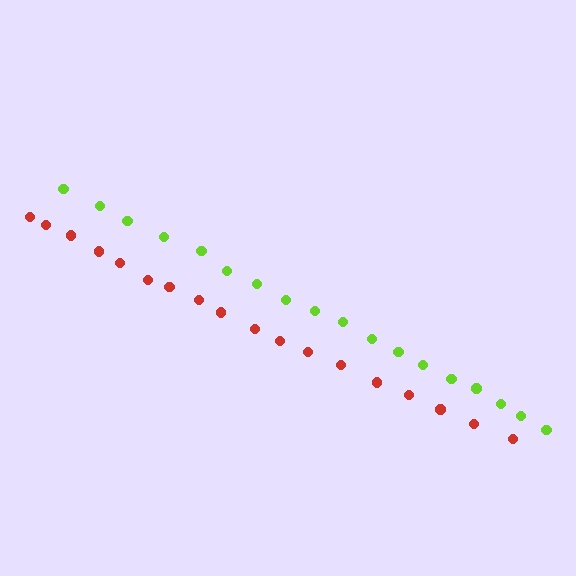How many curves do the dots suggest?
There are 2 distinct paths.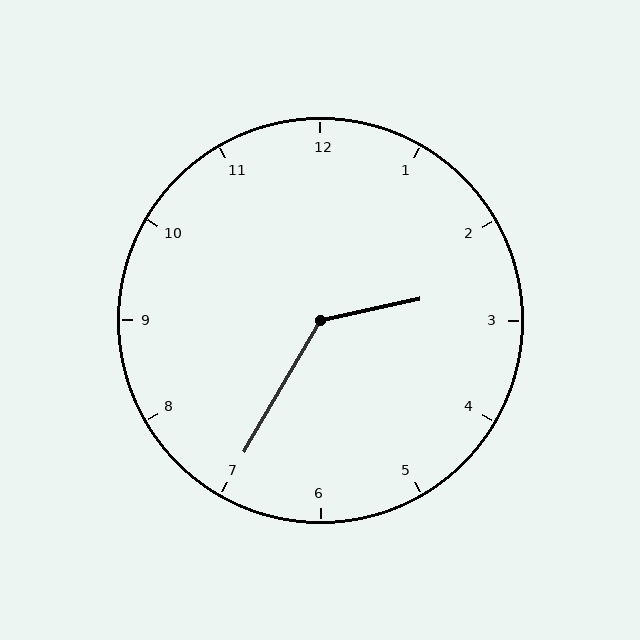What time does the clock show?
2:35.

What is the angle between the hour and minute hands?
Approximately 132 degrees.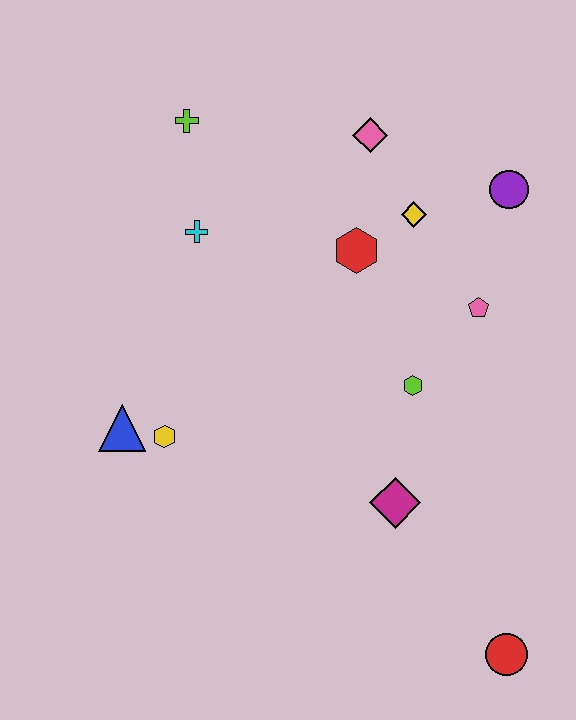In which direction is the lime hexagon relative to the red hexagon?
The lime hexagon is below the red hexagon.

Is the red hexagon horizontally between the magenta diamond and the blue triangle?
Yes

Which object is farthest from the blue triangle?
The purple circle is farthest from the blue triangle.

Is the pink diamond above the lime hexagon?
Yes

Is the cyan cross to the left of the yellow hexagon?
No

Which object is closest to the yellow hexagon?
The blue triangle is closest to the yellow hexagon.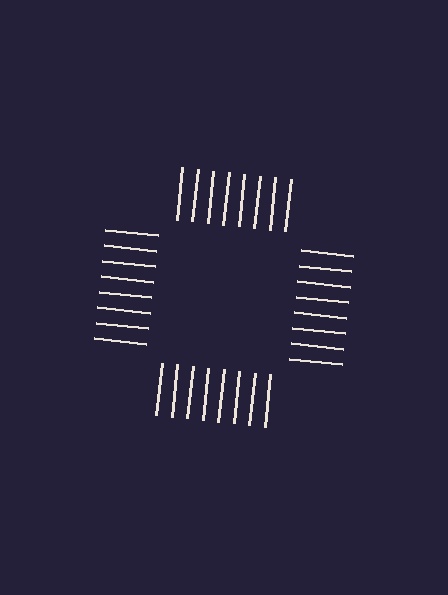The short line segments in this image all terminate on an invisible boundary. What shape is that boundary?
An illusory square — the line segments terminate on its edges but no continuous stroke is drawn.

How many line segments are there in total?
32 — 8 along each of the 4 edges.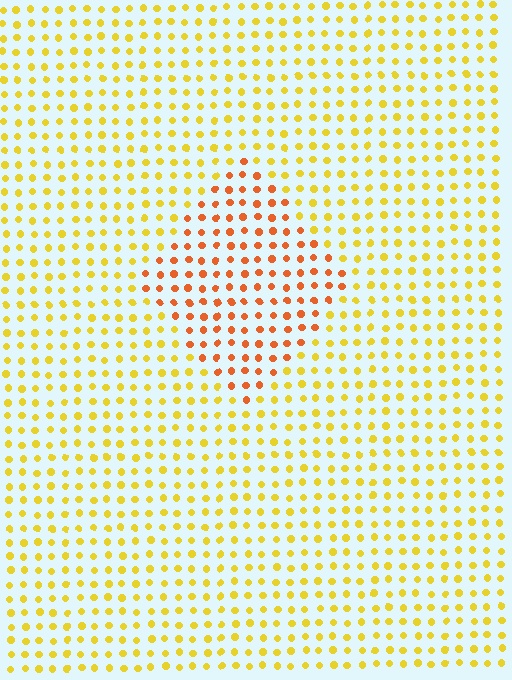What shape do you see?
I see a diamond.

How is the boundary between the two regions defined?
The boundary is defined purely by a slight shift in hue (about 36 degrees). Spacing, size, and orientation are identical on both sides.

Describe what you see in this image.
The image is filled with small yellow elements in a uniform arrangement. A diamond-shaped region is visible where the elements are tinted to a slightly different hue, forming a subtle color boundary.